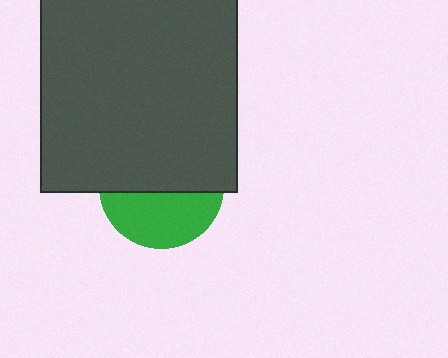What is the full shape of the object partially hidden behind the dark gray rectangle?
The partially hidden object is a green circle.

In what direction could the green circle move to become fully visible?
The green circle could move down. That would shift it out from behind the dark gray rectangle entirely.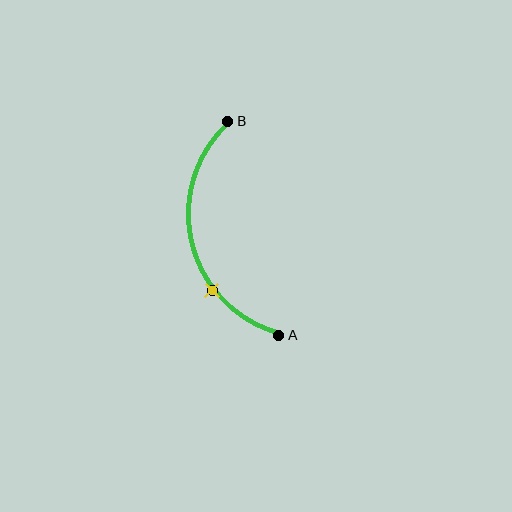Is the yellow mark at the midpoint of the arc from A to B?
No. The yellow mark lies on the arc but is closer to endpoint A. The arc midpoint would be at the point on the curve equidistant along the arc from both A and B.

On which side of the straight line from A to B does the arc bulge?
The arc bulges to the left of the straight line connecting A and B.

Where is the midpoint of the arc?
The arc midpoint is the point on the curve farthest from the straight line joining A and B. It sits to the left of that line.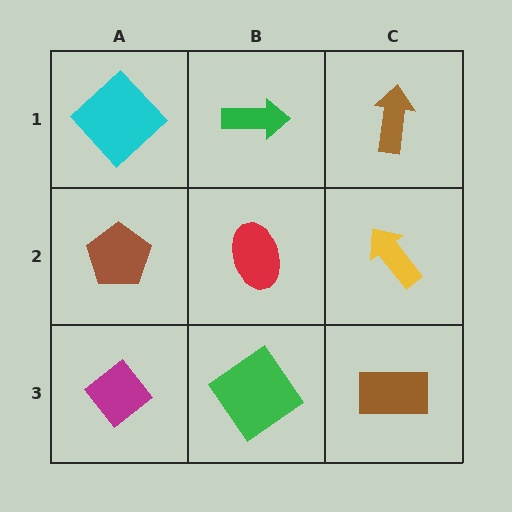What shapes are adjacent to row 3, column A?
A brown pentagon (row 2, column A), a green diamond (row 3, column B).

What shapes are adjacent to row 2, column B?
A green arrow (row 1, column B), a green diamond (row 3, column B), a brown pentagon (row 2, column A), a yellow arrow (row 2, column C).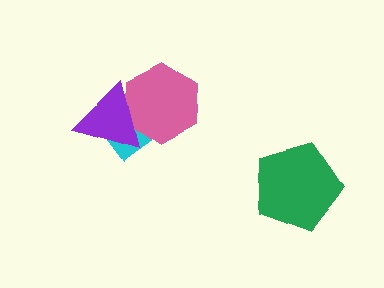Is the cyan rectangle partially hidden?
Yes, it is partially covered by another shape.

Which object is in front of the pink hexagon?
The purple triangle is in front of the pink hexagon.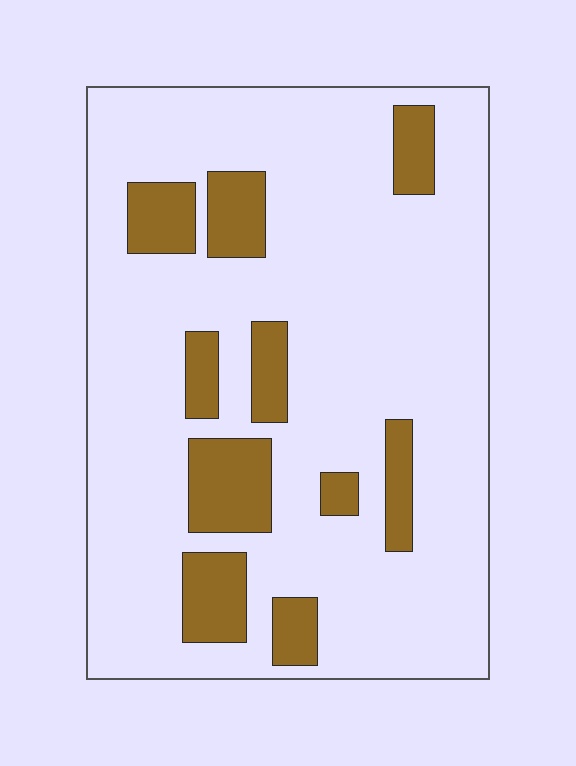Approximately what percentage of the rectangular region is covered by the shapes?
Approximately 20%.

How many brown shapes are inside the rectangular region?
10.